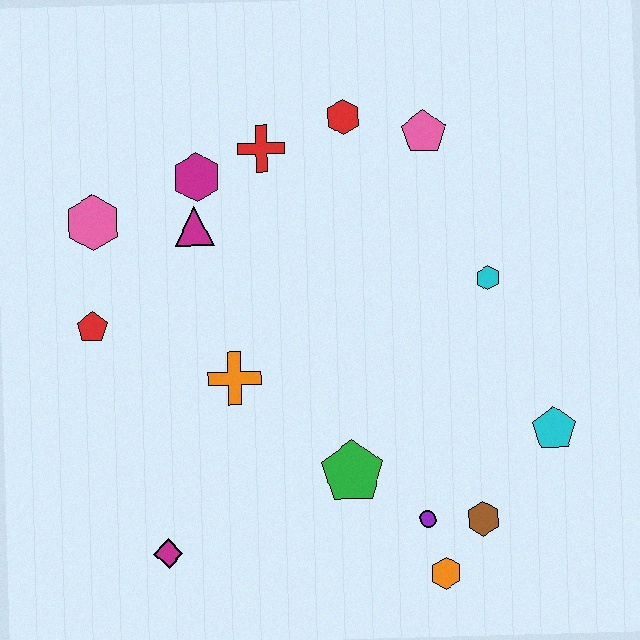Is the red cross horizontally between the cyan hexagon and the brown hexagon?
No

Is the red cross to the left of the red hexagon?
Yes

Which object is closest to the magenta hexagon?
The magenta triangle is closest to the magenta hexagon.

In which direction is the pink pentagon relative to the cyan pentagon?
The pink pentagon is above the cyan pentagon.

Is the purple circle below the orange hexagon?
No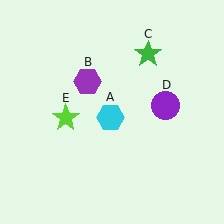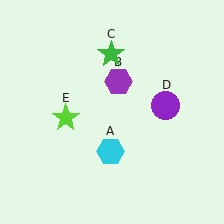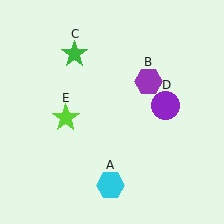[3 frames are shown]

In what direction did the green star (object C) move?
The green star (object C) moved left.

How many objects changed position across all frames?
3 objects changed position: cyan hexagon (object A), purple hexagon (object B), green star (object C).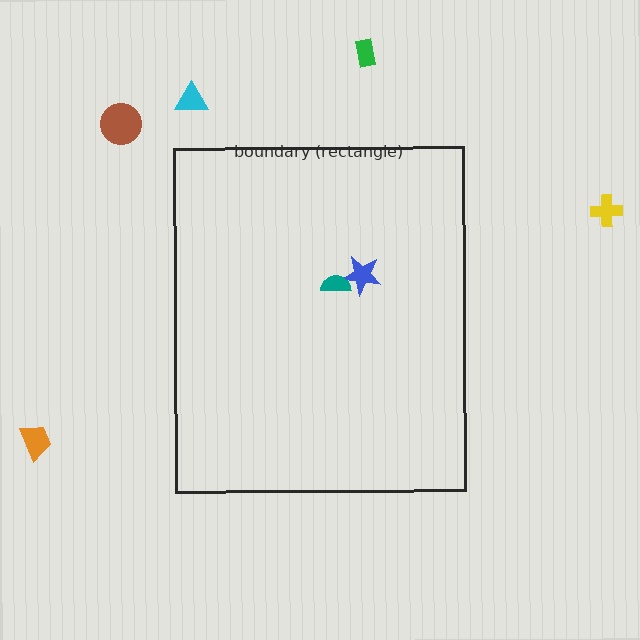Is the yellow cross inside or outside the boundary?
Outside.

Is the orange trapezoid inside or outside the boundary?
Outside.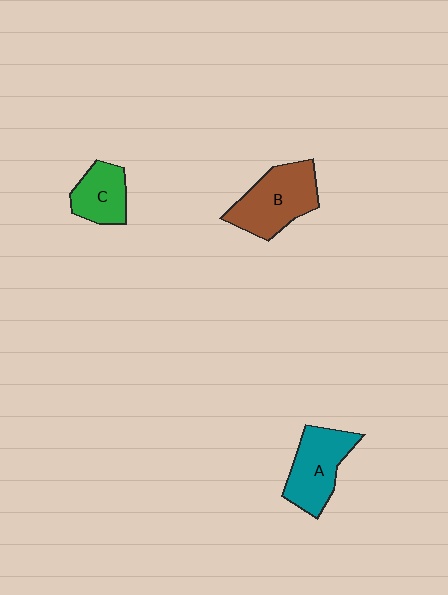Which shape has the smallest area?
Shape C (green).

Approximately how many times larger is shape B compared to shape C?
Approximately 1.6 times.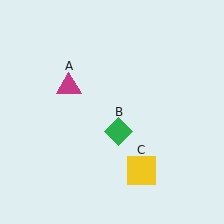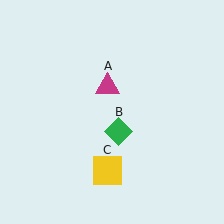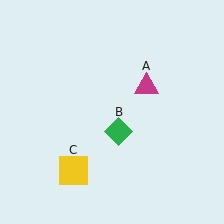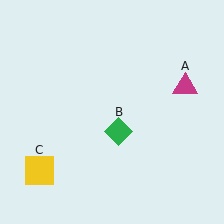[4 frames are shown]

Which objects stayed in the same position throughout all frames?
Green diamond (object B) remained stationary.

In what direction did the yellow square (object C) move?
The yellow square (object C) moved left.